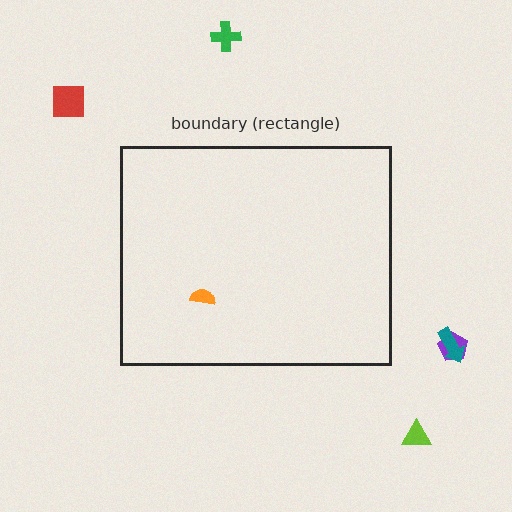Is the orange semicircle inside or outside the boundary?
Inside.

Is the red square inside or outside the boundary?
Outside.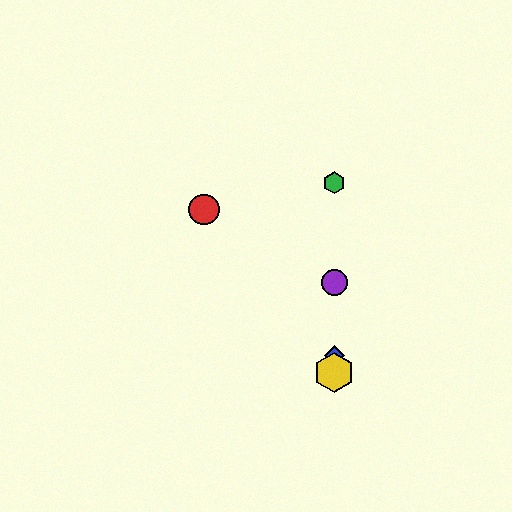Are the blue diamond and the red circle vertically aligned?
No, the blue diamond is at x≈335 and the red circle is at x≈204.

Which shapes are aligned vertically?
The blue diamond, the green hexagon, the yellow hexagon, the purple circle are aligned vertically.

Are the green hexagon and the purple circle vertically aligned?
Yes, both are at x≈334.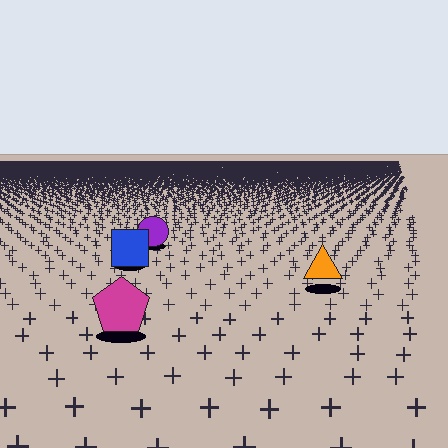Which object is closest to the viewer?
The magenta pentagon is closest. The texture marks near it are larger and more spread out.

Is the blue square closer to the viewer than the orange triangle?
No. The orange triangle is closer — you can tell from the texture gradient: the ground texture is coarser near it.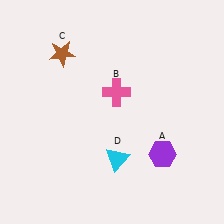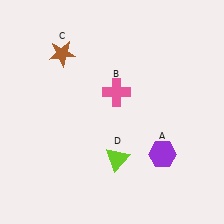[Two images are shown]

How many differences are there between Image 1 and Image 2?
There is 1 difference between the two images.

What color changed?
The triangle (D) changed from cyan in Image 1 to lime in Image 2.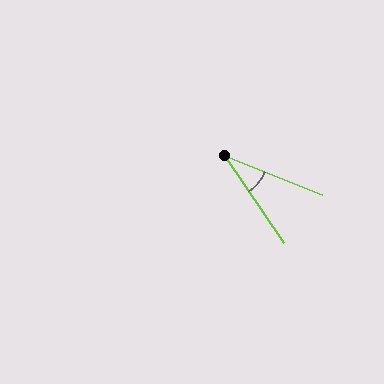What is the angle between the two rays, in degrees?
Approximately 34 degrees.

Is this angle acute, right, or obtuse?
It is acute.